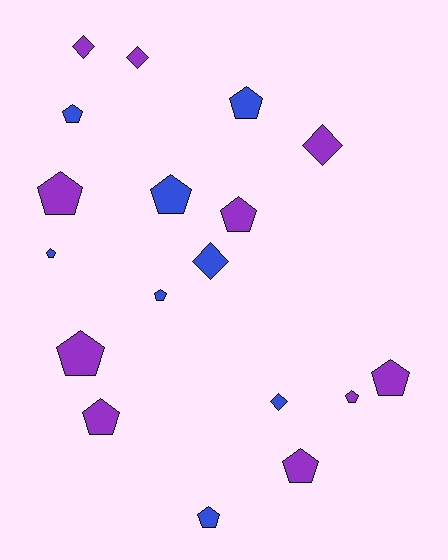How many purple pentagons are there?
There are 7 purple pentagons.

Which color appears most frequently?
Purple, with 10 objects.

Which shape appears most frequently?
Pentagon, with 13 objects.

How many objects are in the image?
There are 18 objects.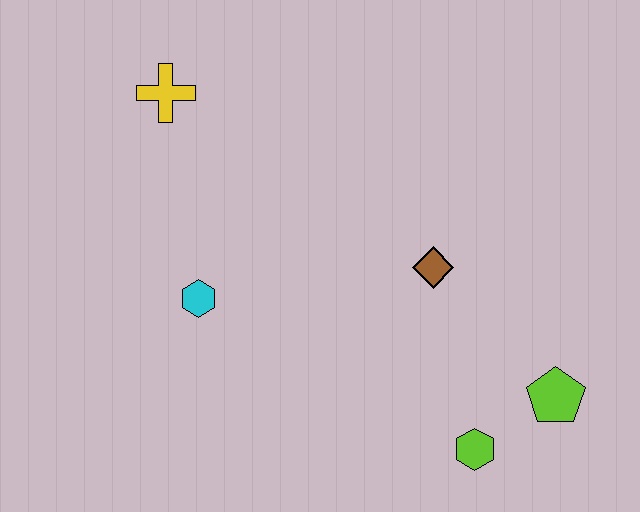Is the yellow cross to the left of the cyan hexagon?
Yes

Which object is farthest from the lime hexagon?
The yellow cross is farthest from the lime hexagon.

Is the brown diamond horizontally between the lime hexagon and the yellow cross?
Yes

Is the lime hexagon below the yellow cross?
Yes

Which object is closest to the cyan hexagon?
The yellow cross is closest to the cyan hexagon.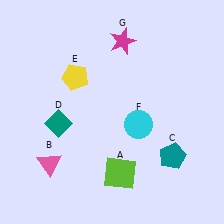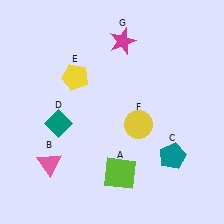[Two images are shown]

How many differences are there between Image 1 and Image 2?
There is 1 difference between the two images.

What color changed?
The circle (F) changed from cyan in Image 1 to yellow in Image 2.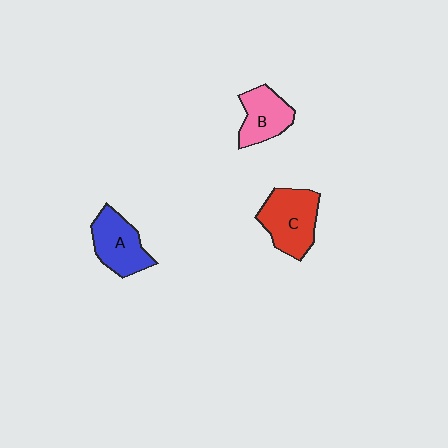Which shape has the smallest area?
Shape B (pink).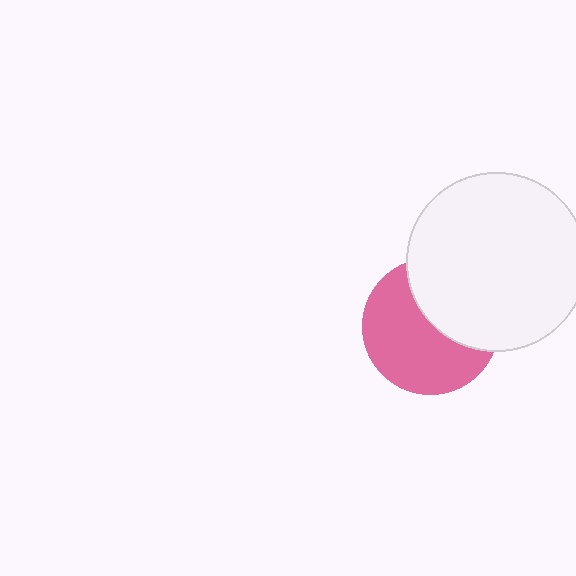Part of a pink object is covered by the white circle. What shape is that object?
It is a circle.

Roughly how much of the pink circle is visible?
About half of it is visible (roughly 60%).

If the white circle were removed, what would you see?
You would see the complete pink circle.